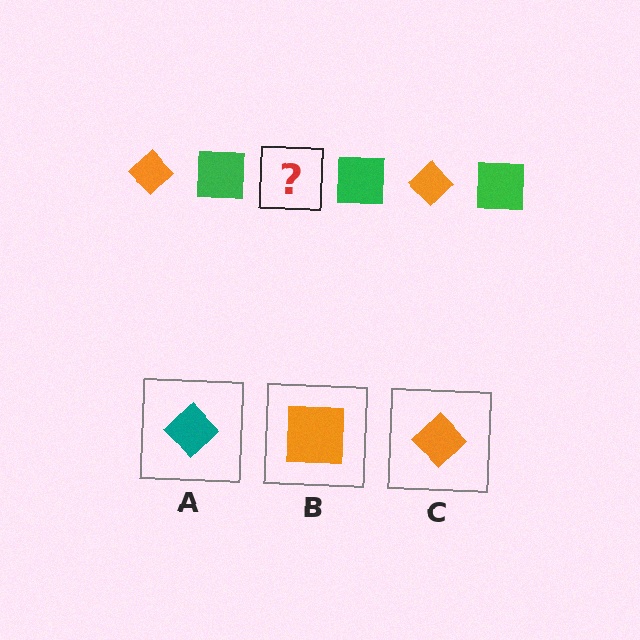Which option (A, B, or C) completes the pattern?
C.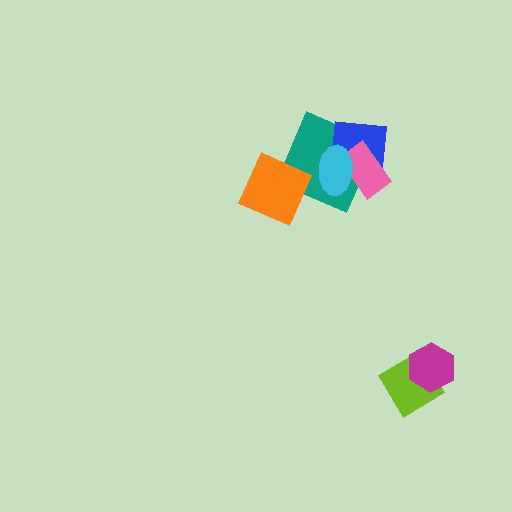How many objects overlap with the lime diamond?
1 object overlaps with the lime diamond.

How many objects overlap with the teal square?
4 objects overlap with the teal square.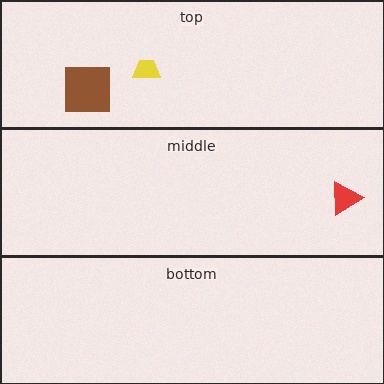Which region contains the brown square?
The top region.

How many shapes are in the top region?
2.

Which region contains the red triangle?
The middle region.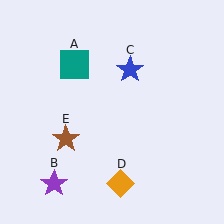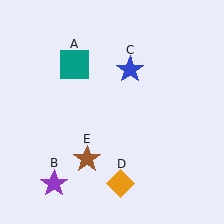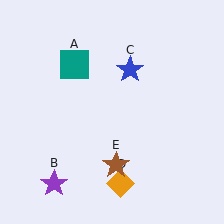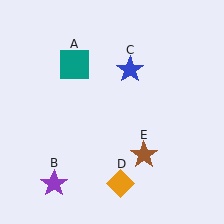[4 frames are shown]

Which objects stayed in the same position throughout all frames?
Teal square (object A) and purple star (object B) and blue star (object C) and orange diamond (object D) remained stationary.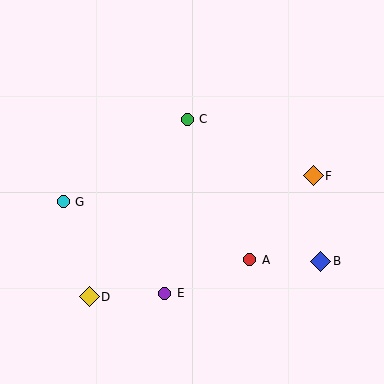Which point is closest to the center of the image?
Point C at (187, 119) is closest to the center.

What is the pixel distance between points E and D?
The distance between E and D is 76 pixels.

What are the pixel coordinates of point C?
Point C is at (187, 119).